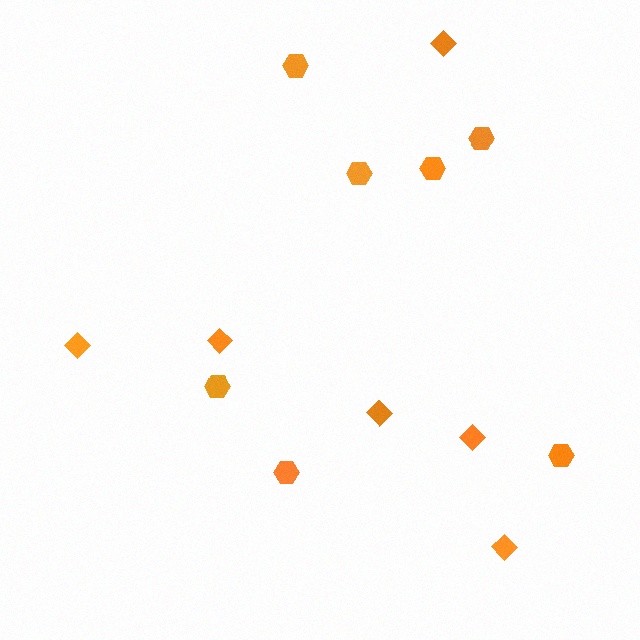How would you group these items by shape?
There are 2 groups: one group of hexagons (7) and one group of diamonds (6).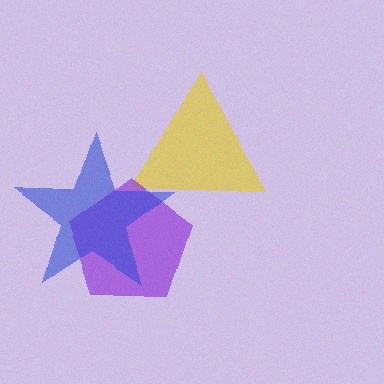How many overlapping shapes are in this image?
There are 3 overlapping shapes in the image.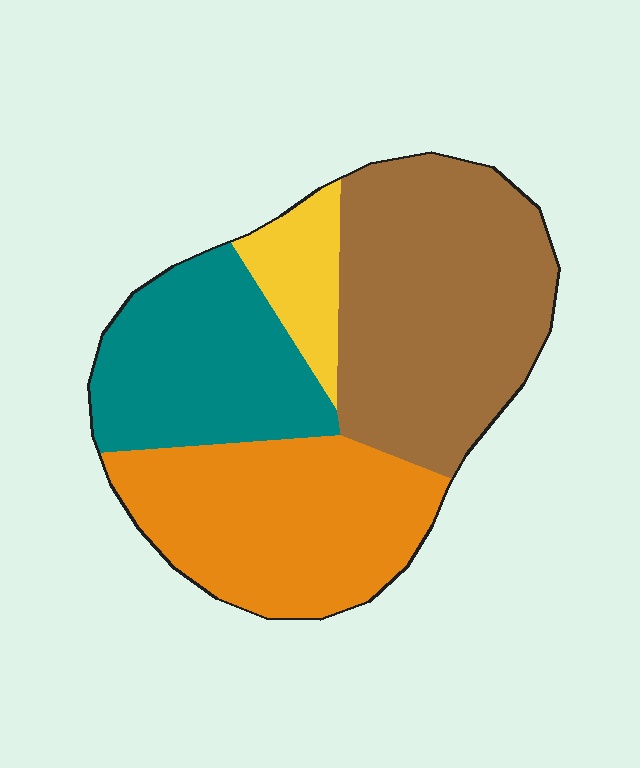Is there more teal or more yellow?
Teal.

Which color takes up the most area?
Brown, at roughly 40%.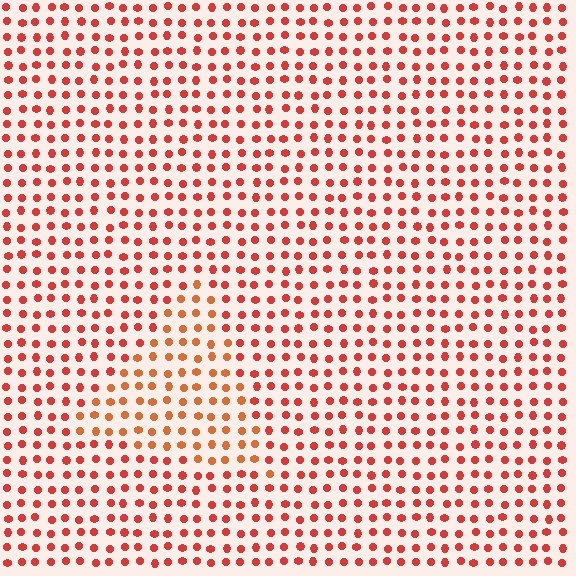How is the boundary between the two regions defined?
The boundary is defined purely by a slight shift in hue (about 20 degrees). Spacing, size, and orientation are identical on both sides.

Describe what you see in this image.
The image is filled with small red elements in a uniform arrangement. A triangle-shaped region is visible where the elements are tinted to a slightly different hue, forming a subtle color boundary.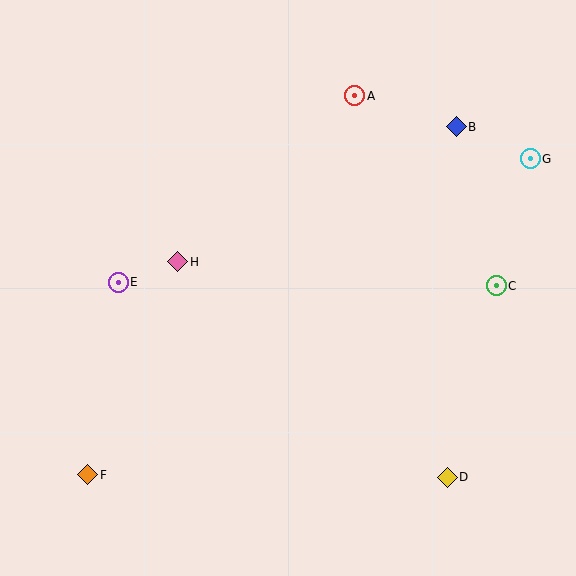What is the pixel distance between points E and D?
The distance between E and D is 383 pixels.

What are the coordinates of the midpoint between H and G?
The midpoint between H and G is at (354, 210).